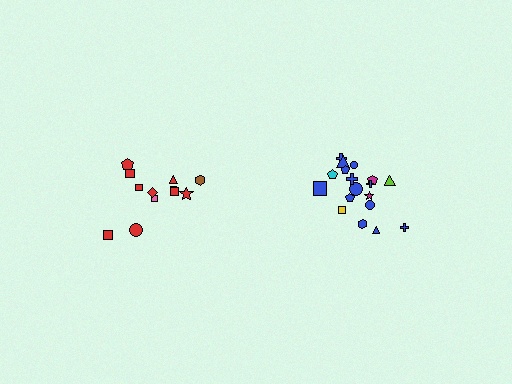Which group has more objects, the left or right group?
The right group.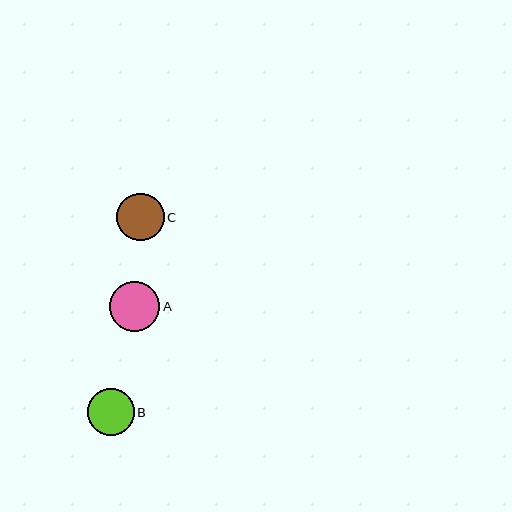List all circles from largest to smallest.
From largest to smallest: A, C, B.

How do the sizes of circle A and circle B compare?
Circle A and circle B are approximately the same size.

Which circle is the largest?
Circle A is the largest with a size of approximately 50 pixels.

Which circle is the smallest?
Circle B is the smallest with a size of approximately 47 pixels.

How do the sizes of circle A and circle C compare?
Circle A and circle C are approximately the same size.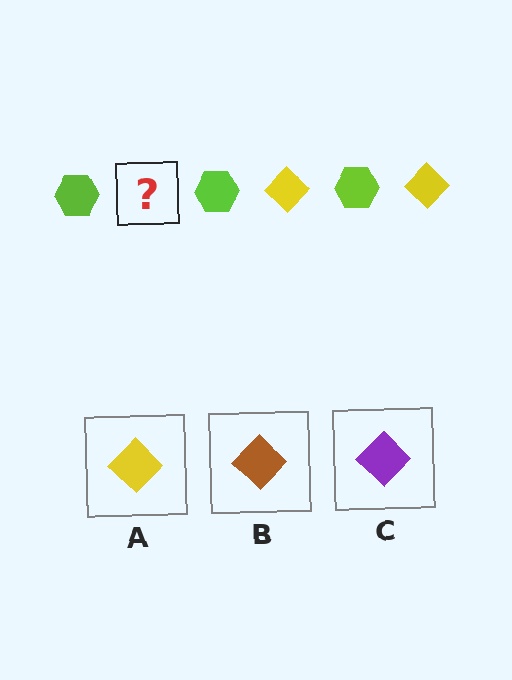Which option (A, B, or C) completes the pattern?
A.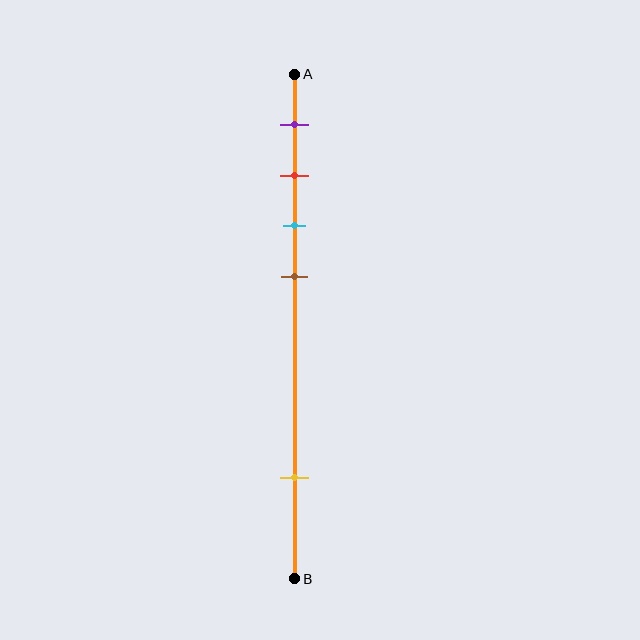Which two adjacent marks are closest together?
The red and cyan marks are the closest adjacent pair.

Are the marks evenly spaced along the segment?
No, the marks are not evenly spaced.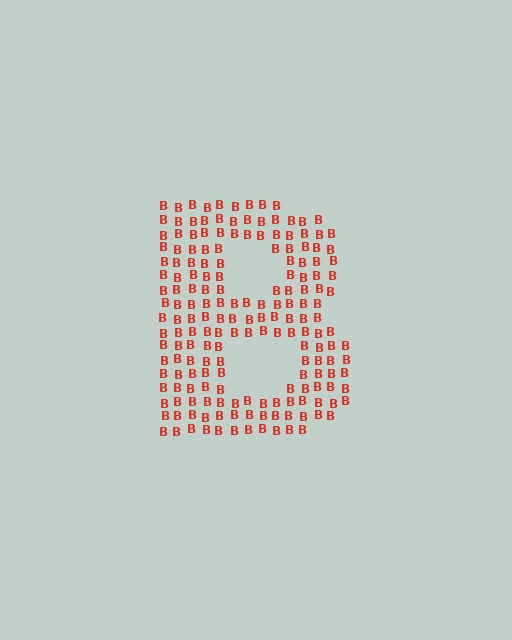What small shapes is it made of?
It is made of small letter B's.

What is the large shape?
The large shape is the letter B.